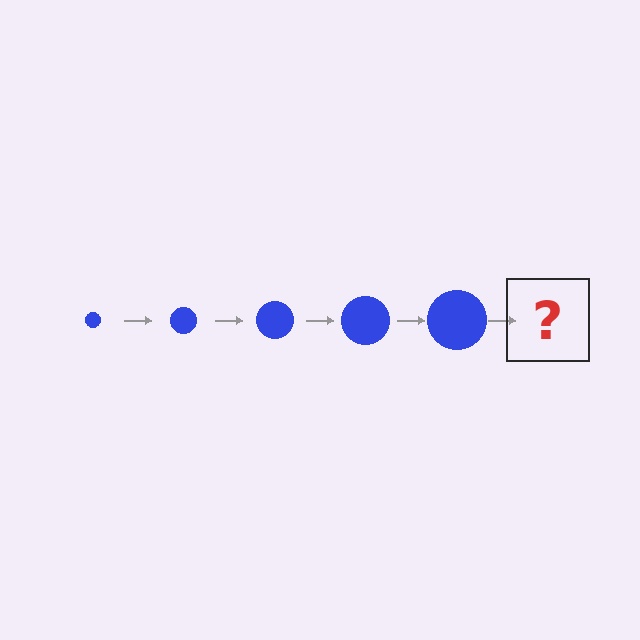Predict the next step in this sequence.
The next step is a blue circle, larger than the previous one.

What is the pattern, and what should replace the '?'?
The pattern is that the circle gets progressively larger each step. The '?' should be a blue circle, larger than the previous one.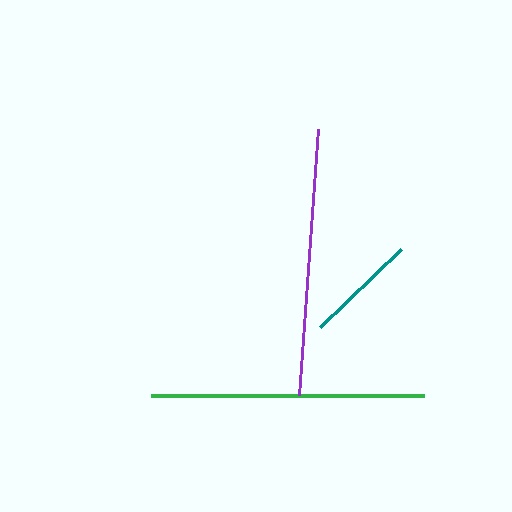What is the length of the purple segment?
The purple segment is approximately 267 pixels long.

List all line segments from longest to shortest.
From longest to shortest: green, purple, teal.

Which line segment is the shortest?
The teal line is the shortest at approximately 112 pixels.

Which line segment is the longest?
The green line is the longest at approximately 273 pixels.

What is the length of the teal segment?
The teal segment is approximately 112 pixels long.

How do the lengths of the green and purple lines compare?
The green and purple lines are approximately the same length.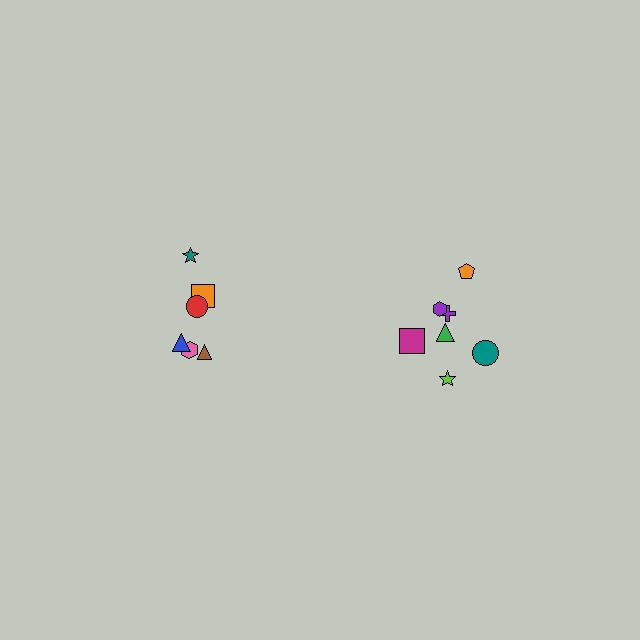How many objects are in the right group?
There are 8 objects.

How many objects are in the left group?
There are 6 objects.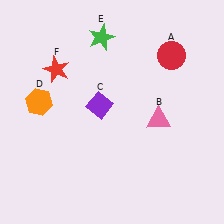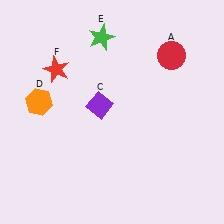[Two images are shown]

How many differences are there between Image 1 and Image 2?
There is 1 difference between the two images.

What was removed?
The pink triangle (B) was removed in Image 2.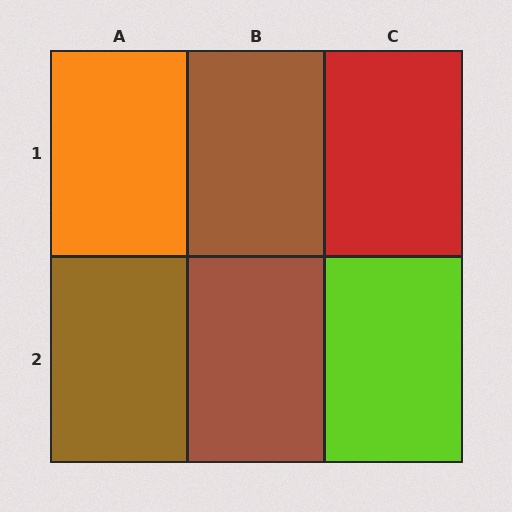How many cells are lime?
1 cell is lime.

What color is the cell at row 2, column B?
Brown.